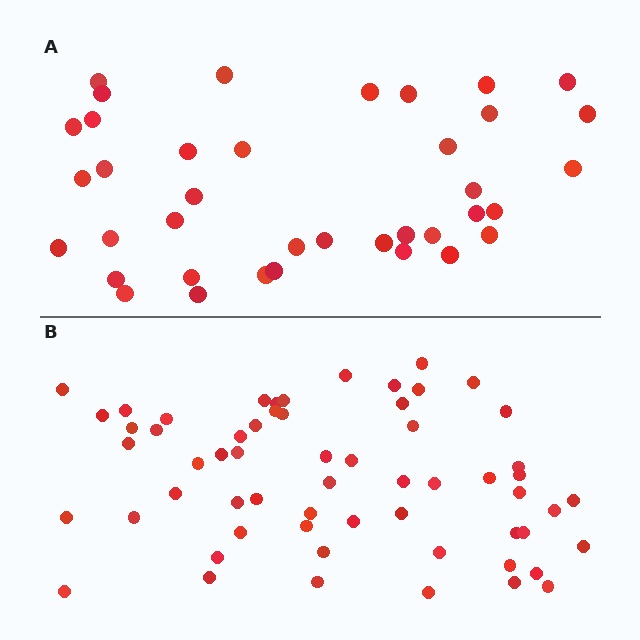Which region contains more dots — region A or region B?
Region B (the bottom region) has more dots.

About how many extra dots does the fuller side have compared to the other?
Region B has approximately 20 more dots than region A.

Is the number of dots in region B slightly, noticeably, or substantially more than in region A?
Region B has substantially more. The ratio is roughly 1.6 to 1.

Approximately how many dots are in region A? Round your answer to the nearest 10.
About 40 dots. (The exact count is 38, which rounds to 40.)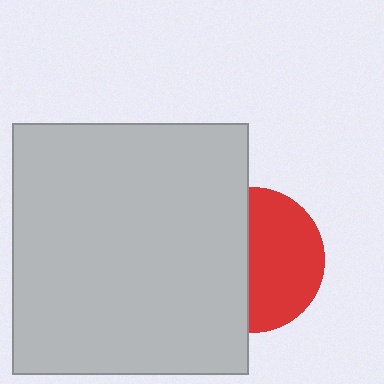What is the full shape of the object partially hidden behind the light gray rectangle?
The partially hidden object is a red circle.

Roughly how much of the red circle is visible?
About half of it is visible (roughly 52%).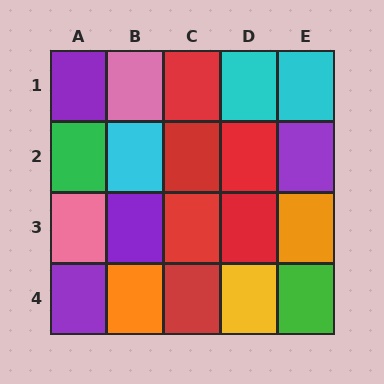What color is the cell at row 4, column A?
Purple.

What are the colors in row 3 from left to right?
Pink, purple, red, red, orange.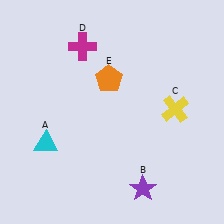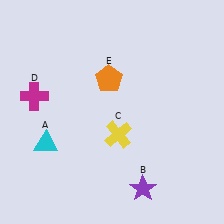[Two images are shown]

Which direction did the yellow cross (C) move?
The yellow cross (C) moved left.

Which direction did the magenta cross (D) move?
The magenta cross (D) moved down.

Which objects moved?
The objects that moved are: the yellow cross (C), the magenta cross (D).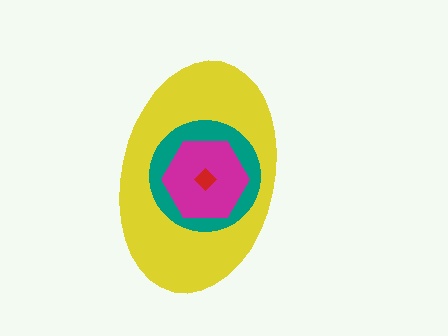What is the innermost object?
The red diamond.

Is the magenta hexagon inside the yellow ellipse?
Yes.